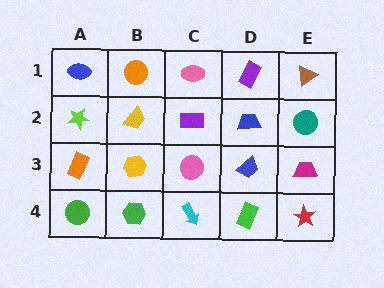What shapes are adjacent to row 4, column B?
A yellow hexagon (row 3, column B), a green circle (row 4, column A), a cyan arrow (row 4, column C).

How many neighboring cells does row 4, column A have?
2.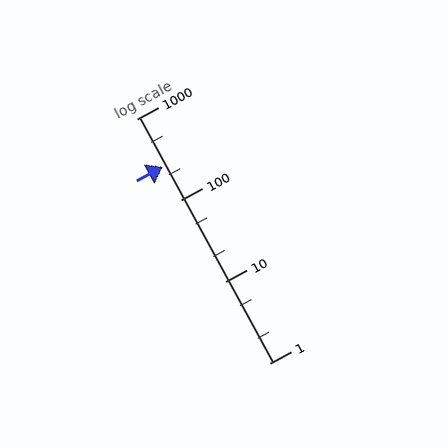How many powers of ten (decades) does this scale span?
The scale spans 3 decades, from 1 to 1000.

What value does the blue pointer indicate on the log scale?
The pointer indicates approximately 260.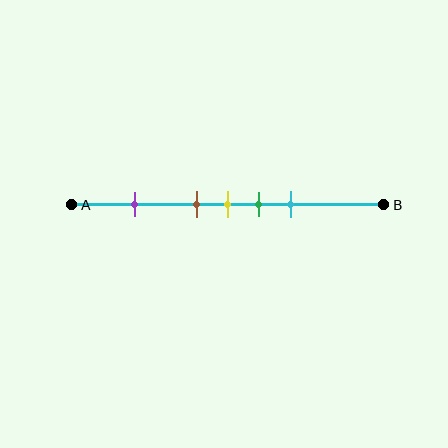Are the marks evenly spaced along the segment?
No, the marks are not evenly spaced.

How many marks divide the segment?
There are 5 marks dividing the segment.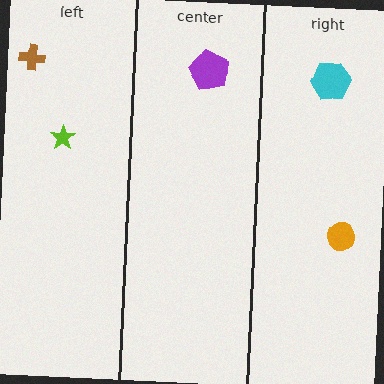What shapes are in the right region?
The orange circle, the cyan hexagon.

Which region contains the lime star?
The left region.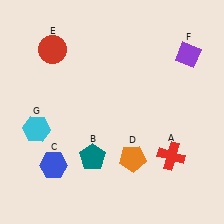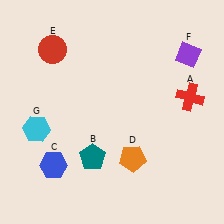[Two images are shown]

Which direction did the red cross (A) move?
The red cross (A) moved up.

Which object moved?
The red cross (A) moved up.